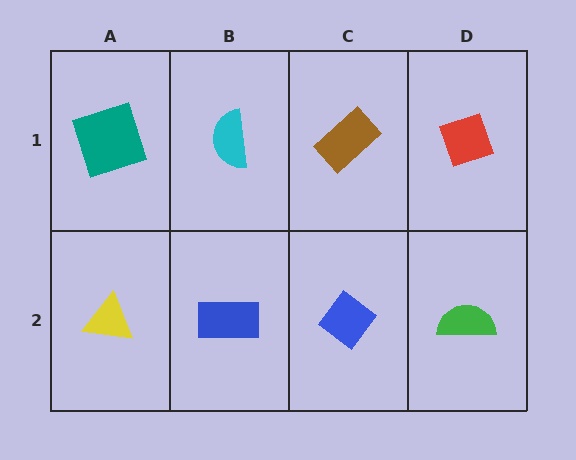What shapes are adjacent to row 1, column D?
A green semicircle (row 2, column D), a brown rectangle (row 1, column C).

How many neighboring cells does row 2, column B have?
3.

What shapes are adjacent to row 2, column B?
A cyan semicircle (row 1, column B), a yellow triangle (row 2, column A), a blue diamond (row 2, column C).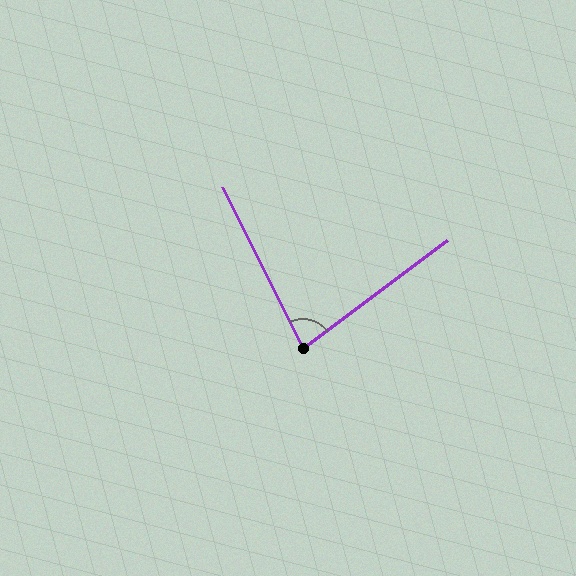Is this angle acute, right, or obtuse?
It is acute.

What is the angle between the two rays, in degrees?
Approximately 80 degrees.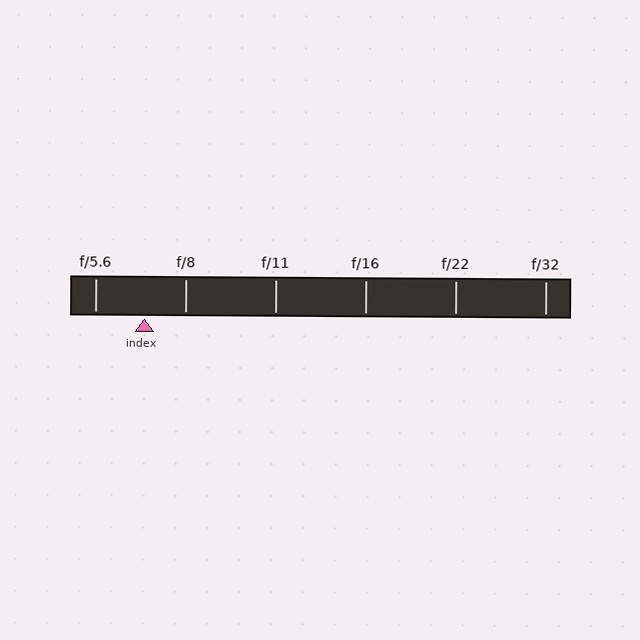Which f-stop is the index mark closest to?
The index mark is closest to f/8.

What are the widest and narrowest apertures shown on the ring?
The widest aperture shown is f/5.6 and the narrowest is f/32.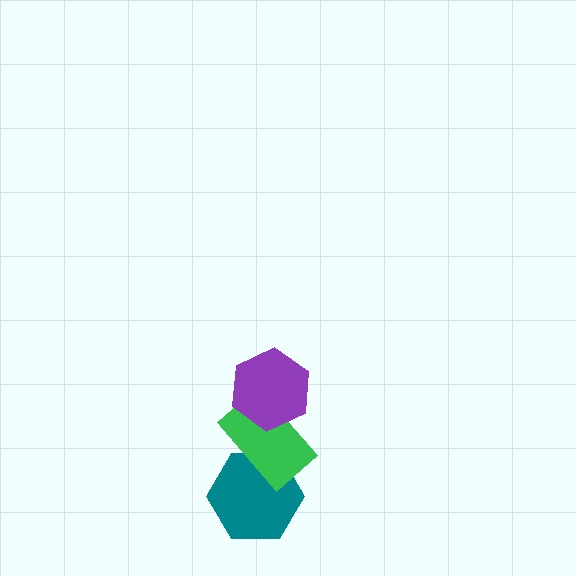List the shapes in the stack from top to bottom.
From top to bottom: the purple hexagon, the green rectangle, the teal hexagon.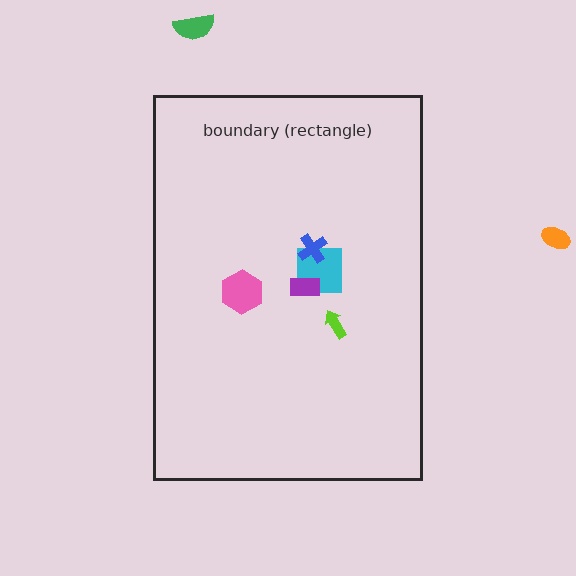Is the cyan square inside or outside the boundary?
Inside.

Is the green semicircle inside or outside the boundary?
Outside.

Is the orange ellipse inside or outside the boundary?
Outside.